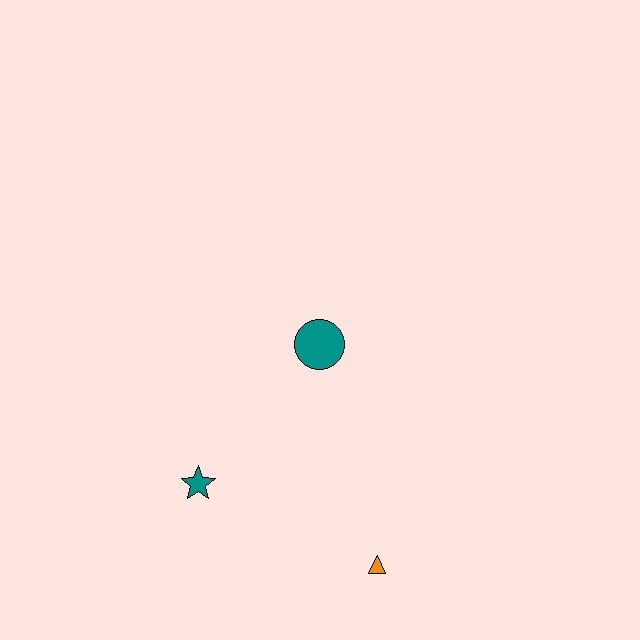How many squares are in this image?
There are no squares.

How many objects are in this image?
There are 3 objects.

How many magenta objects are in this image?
There are no magenta objects.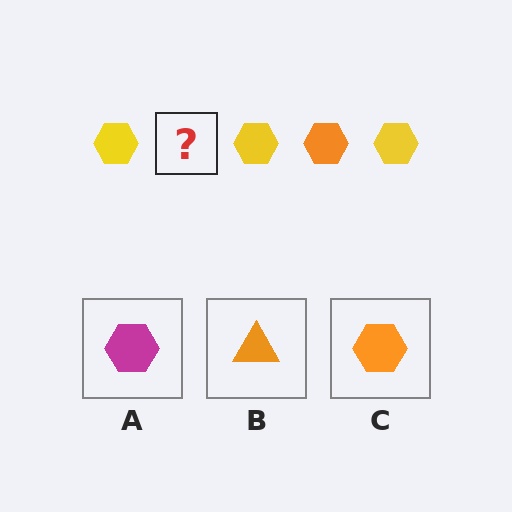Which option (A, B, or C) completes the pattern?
C.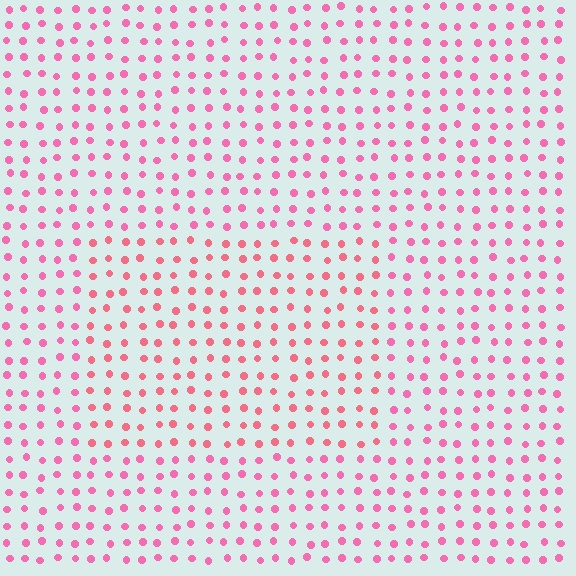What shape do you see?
I see a rectangle.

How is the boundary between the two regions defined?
The boundary is defined purely by a slight shift in hue (about 20 degrees). Spacing, size, and orientation are identical on both sides.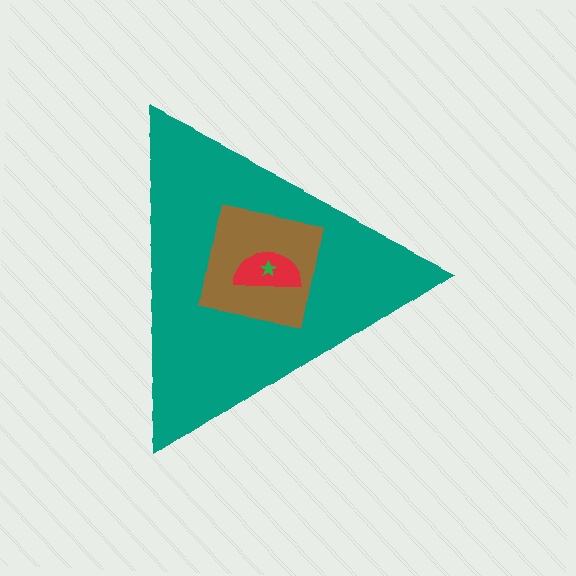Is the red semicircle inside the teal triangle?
Yes.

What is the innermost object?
The green star.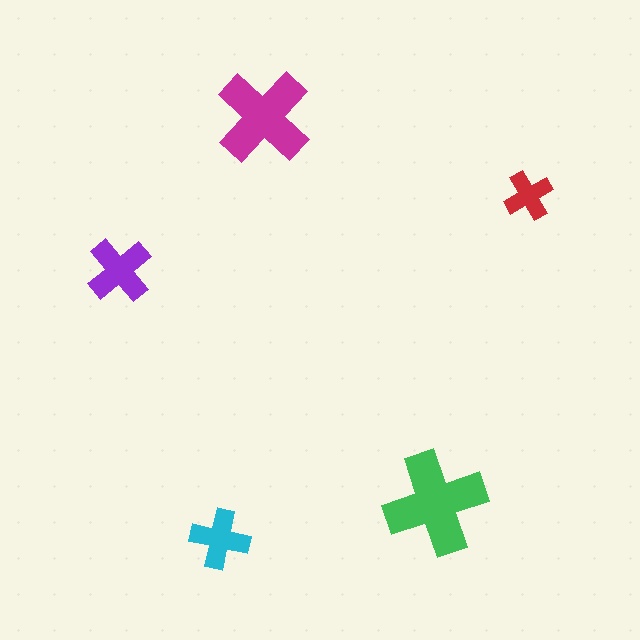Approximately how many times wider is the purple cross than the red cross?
About 1.5 times wider.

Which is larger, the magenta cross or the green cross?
The green one.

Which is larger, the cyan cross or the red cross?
The cyan one.